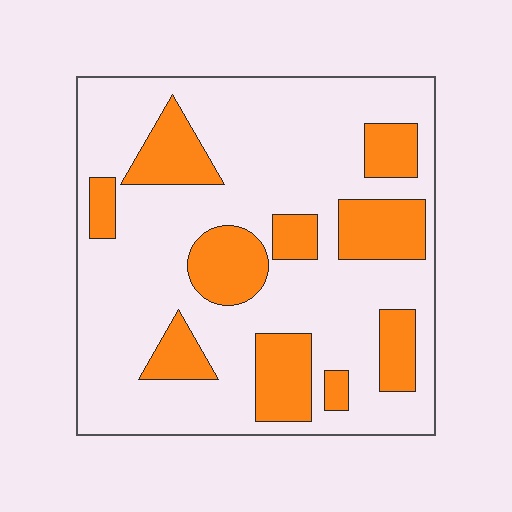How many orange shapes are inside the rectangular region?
10.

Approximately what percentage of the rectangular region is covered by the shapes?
Approximately 25%.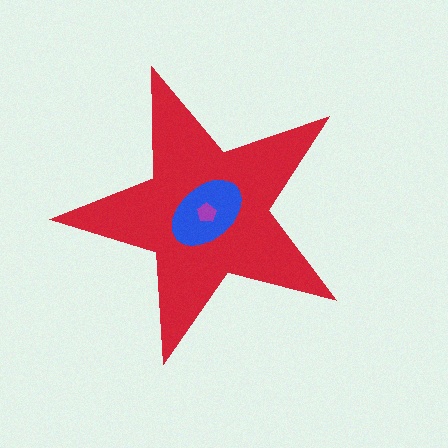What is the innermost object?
The purple pentagon.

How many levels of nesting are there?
3.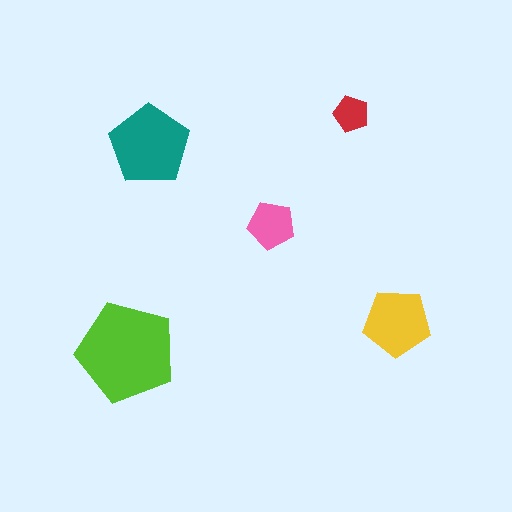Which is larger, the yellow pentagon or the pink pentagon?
The yellow one.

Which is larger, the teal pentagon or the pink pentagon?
The teal one.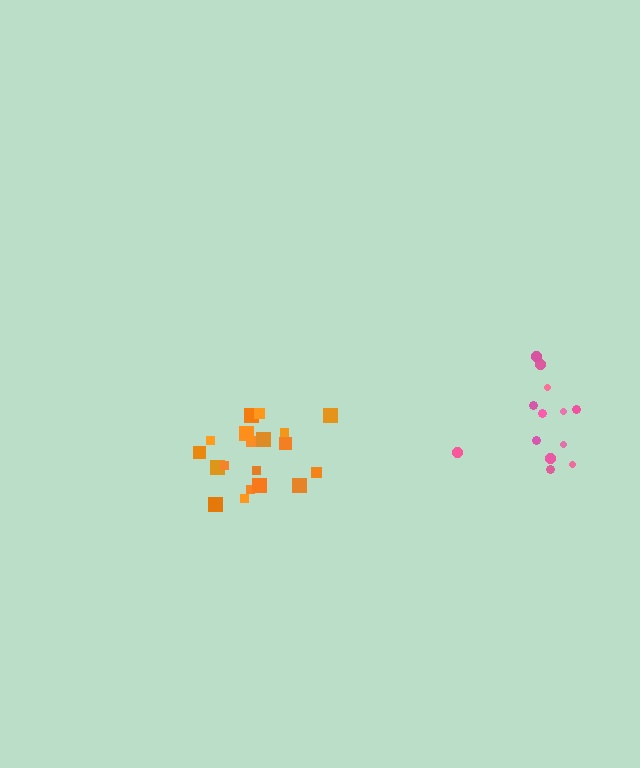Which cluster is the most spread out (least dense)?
Pink.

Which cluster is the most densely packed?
Orange.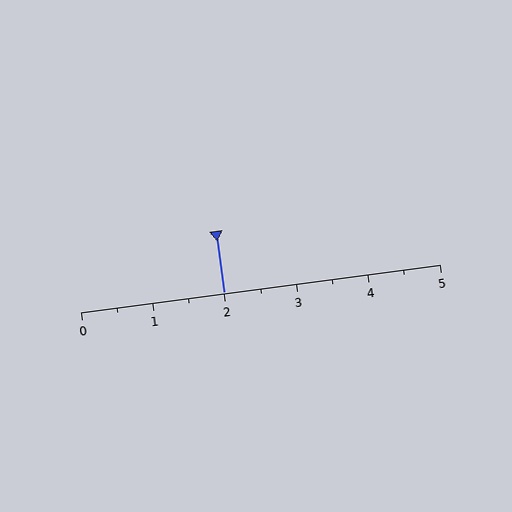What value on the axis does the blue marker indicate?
The marker indicates approximately 2.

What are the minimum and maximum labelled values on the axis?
The axis runs from 0 to 5.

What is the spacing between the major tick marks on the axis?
The major ticks are spaced 1 apart.